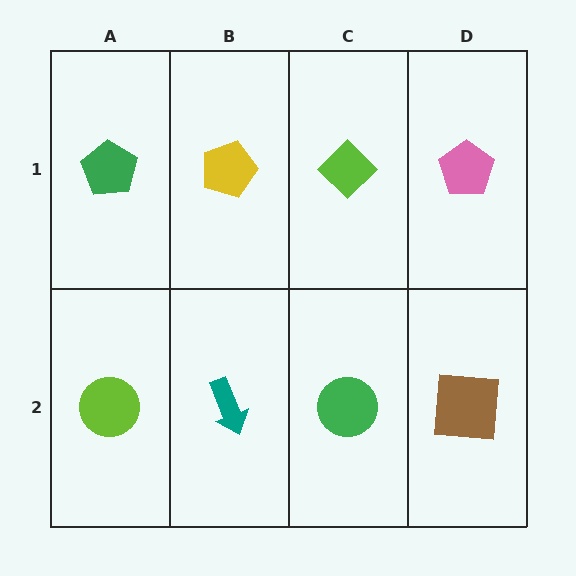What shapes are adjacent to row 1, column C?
A green circle (row 2, column C), a yellow pentagon (row 1, column B), a pink pentagon (row 1, column D).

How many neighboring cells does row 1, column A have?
2.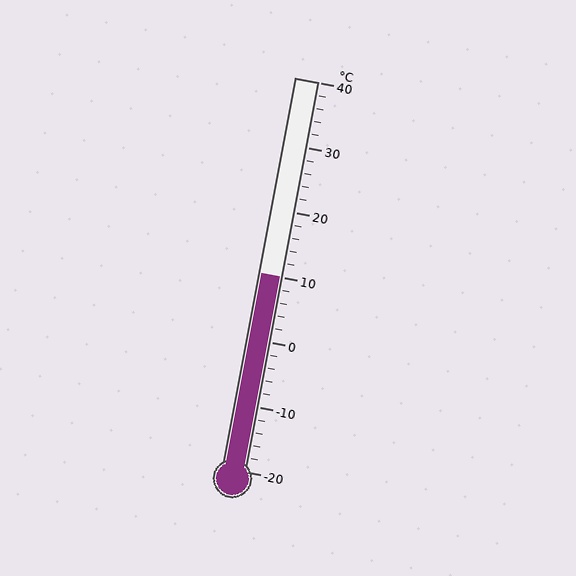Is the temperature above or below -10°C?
The temperature is above -10°C.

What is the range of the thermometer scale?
The thermometer scale ranges from -20°C to 40°C.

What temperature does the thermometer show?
The thermometer shows approximately 10°C.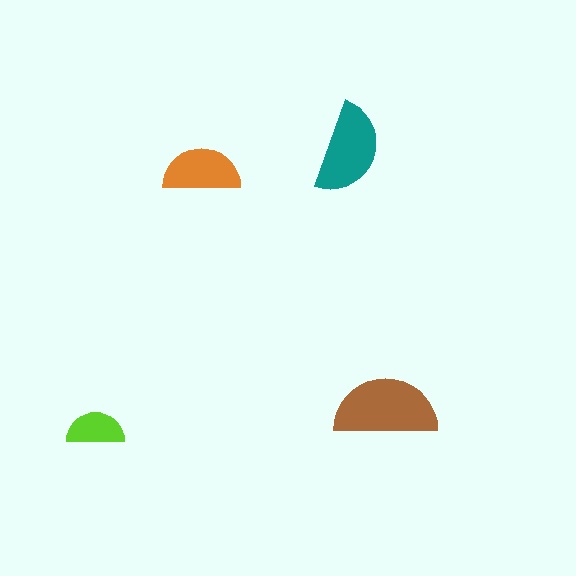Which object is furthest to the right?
The brown semicircle is rightmost.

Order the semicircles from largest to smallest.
the brown one, the teal one, the orange one, the lime one.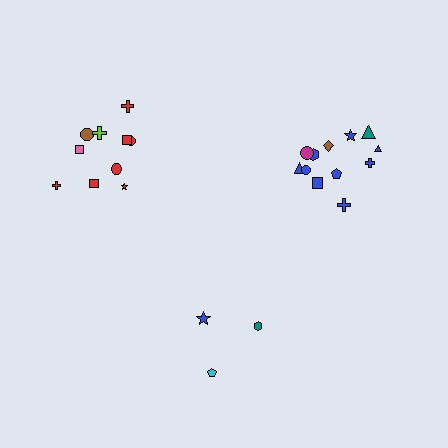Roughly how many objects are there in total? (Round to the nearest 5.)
Roughly 25 objects in total.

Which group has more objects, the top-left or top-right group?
The top-right group.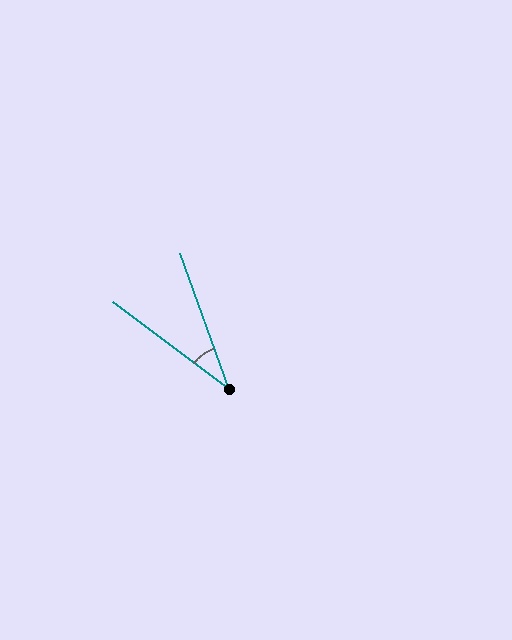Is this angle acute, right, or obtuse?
It is acute.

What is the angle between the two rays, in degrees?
Approximately 33 degrees.